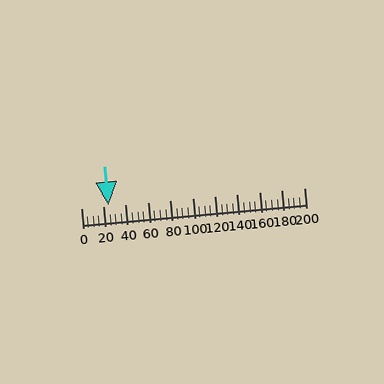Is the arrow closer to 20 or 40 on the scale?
The arrow is closer to 20.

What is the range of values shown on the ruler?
The ruler shows values from 0 to 200.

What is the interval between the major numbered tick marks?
The major tick marks are spaced 20 units apart.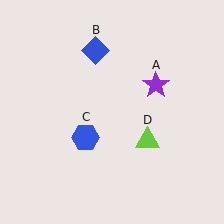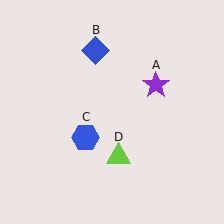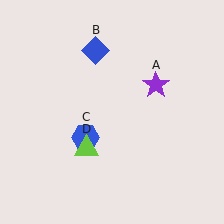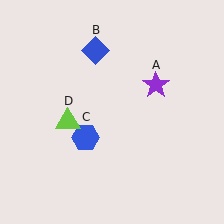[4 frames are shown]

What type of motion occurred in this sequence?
The lime triangle (object D) rotated clockwise around the center of the scene.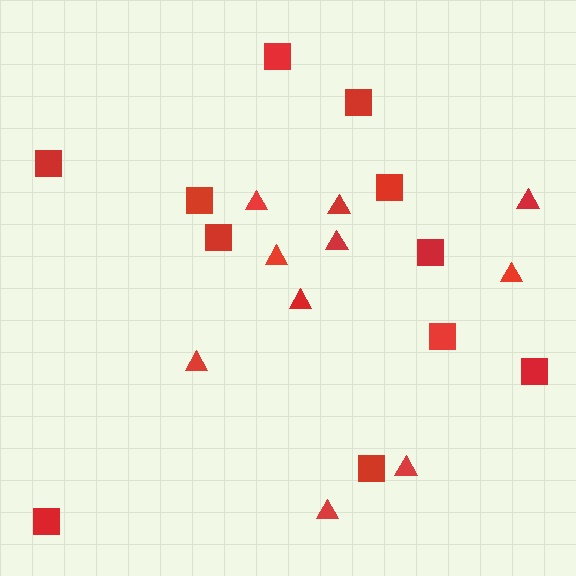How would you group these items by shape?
There are 2 groups: one group of triangles (10) and one group of squares (11).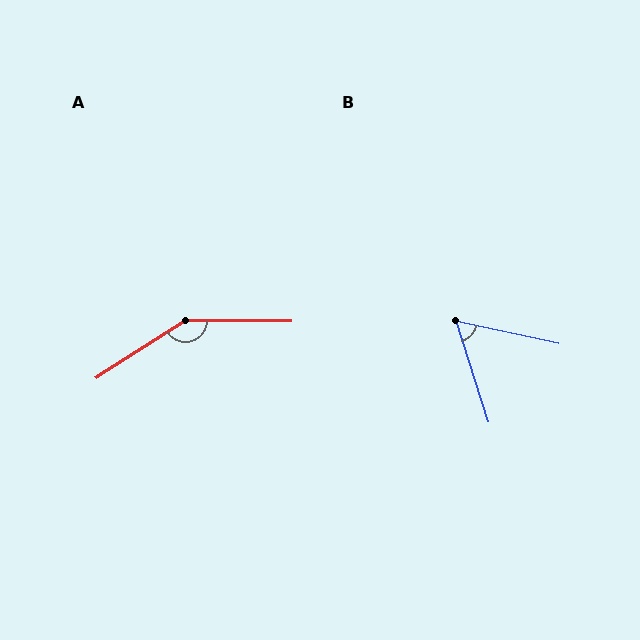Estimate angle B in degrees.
Approximately 60 degrees.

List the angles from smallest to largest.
B (60°), A (147°).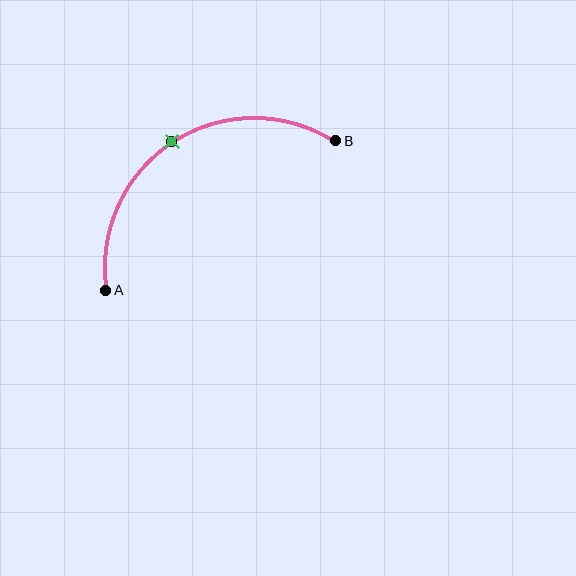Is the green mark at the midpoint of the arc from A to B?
Yes. The green mark lies on the arc at equal arc-length from both A and B — it is the arc midpoint.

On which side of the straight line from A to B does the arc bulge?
The arc bulges above the straight line connecting A and B.